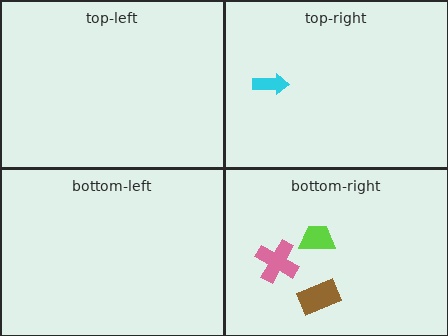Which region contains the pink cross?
The bottom-right region.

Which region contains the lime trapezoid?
The bottom-right region.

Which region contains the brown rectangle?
The bottom-right region.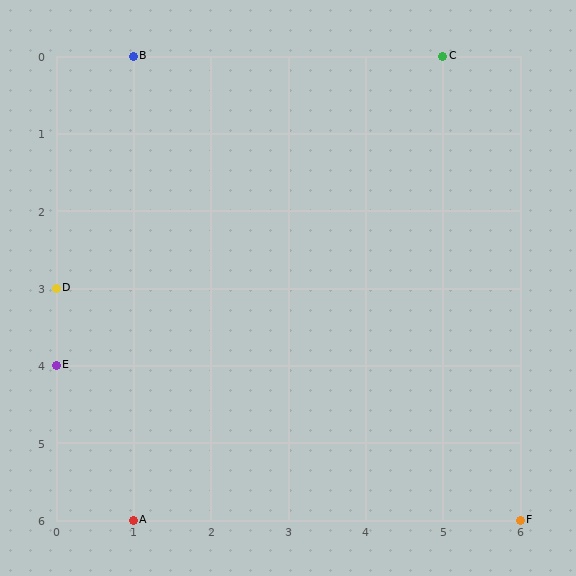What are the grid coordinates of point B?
Point B is at grid coordinates (1, 0).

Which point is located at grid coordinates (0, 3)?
Point D is at (0, 3).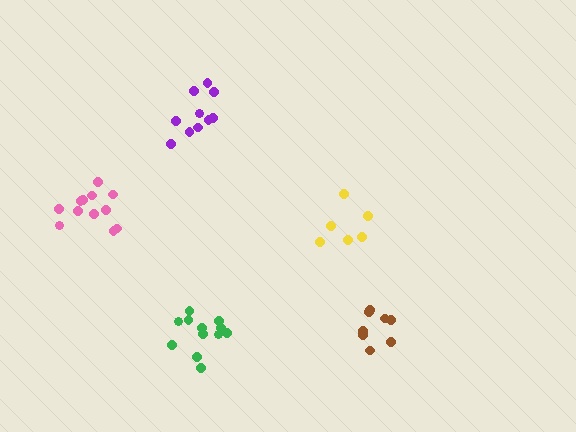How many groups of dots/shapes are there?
There are 5 groups.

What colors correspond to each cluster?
The clusters are colored: pink, yellow, green, brown, purple.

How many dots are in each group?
Group 1: 12 dots, Group 2: 6 dots, Group 3: 12 dots, Group 4: 8 dots, Group 5: 10 dots (48 total).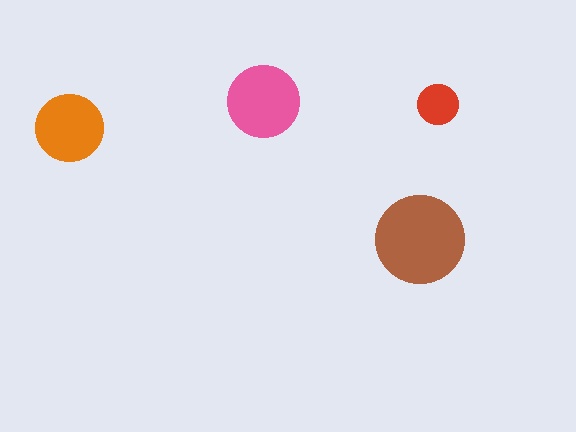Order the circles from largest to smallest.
the brown one, the pink one, the orange one, the red one.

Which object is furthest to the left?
The orange circle is leftmost.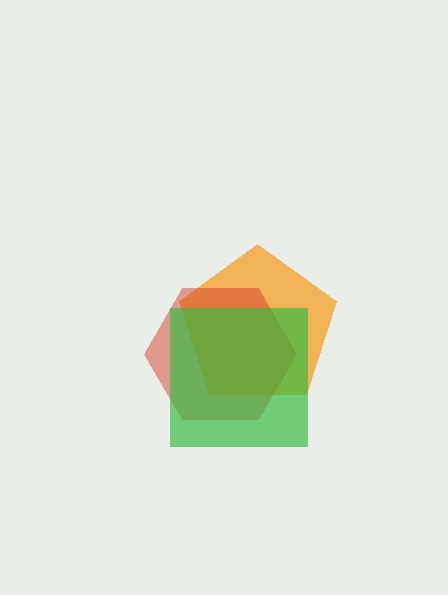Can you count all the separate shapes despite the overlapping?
Yes, there are 3 separate shapes.